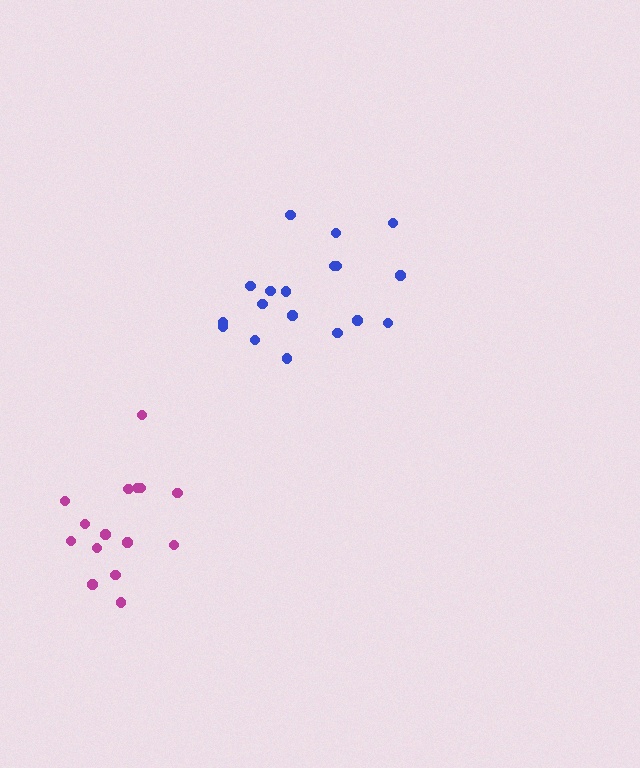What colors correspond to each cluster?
The clusters are colored: magenta, blue.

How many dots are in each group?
Group 1: 15 dots, Group 2: 18 dots (33 total).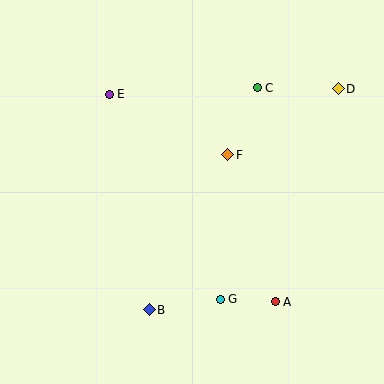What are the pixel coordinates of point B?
Point B is at (149, 310).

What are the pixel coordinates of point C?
Point C is at (257, 88).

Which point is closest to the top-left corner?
Point E is closest to the top-left corner.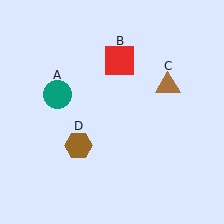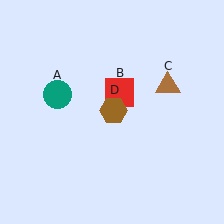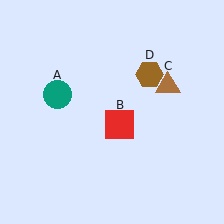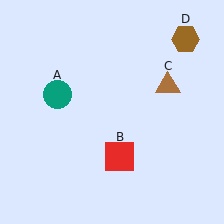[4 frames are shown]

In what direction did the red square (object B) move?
The red square (object B) moved down.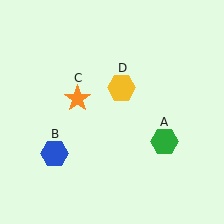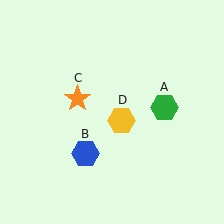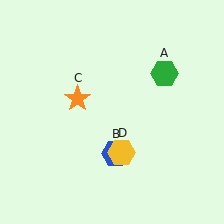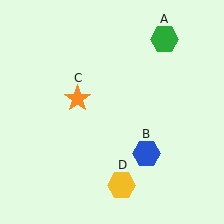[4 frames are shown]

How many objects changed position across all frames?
3 objects changed position: green hexagon (object A), blue hexagon (object B), yellow hexagon (object D).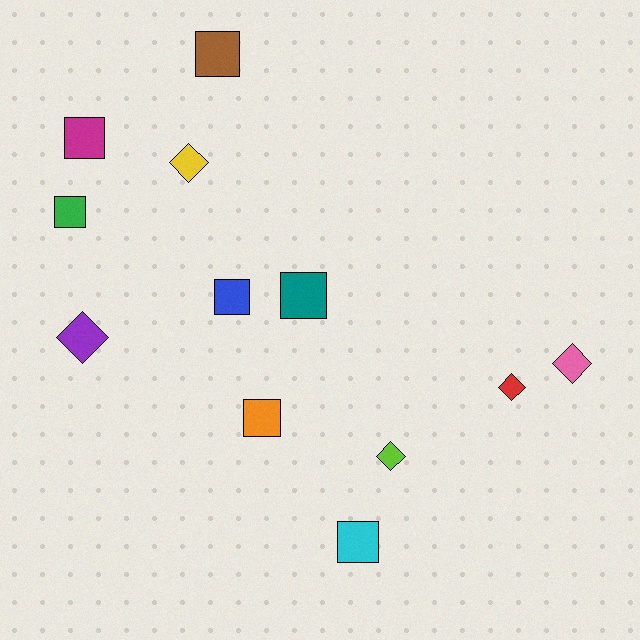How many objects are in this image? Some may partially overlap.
There are 12 objects.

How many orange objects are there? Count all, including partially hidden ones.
There is 1 orange object.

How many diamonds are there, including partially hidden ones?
There are 5 diamonds.